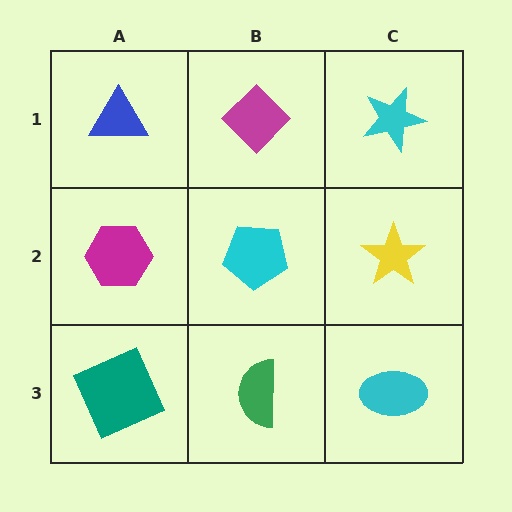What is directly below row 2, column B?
A green semicircle.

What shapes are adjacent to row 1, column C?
A yellow star (row 2, column C), a magenta diamond (row 1, column B).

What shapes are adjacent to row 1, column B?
A cyan pentagon (row 2, column B), a blue triangle (row 1, column A), a cyan star (row 1, column C).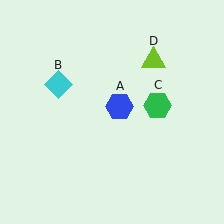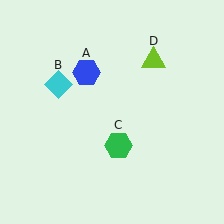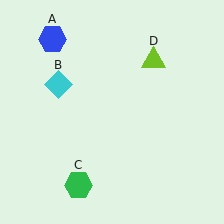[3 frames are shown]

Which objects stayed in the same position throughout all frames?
Cyan diamond (object B) and lime triangle (object D) remained stationary.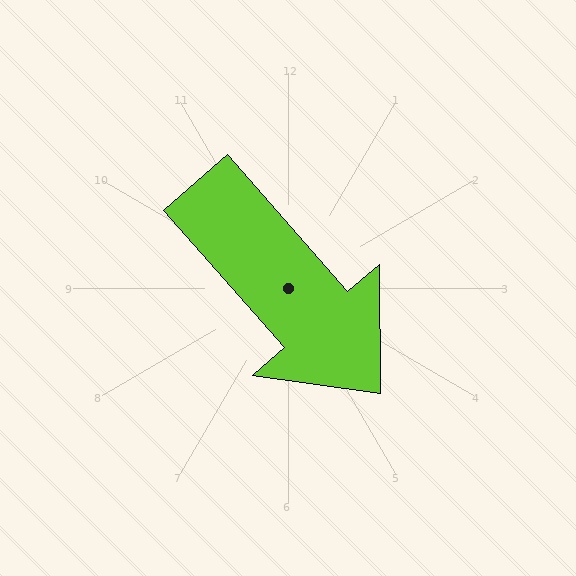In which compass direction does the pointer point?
Southeast.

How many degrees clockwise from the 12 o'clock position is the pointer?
Approximately 139 degrees.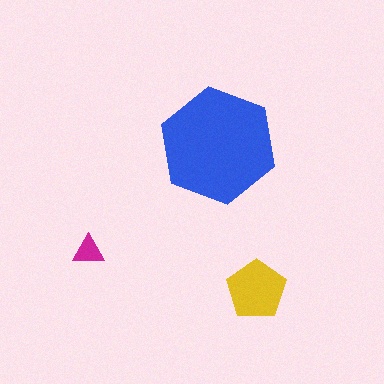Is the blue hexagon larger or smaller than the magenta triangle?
Larger.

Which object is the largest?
The blue hexagon.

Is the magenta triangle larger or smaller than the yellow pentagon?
Smaller.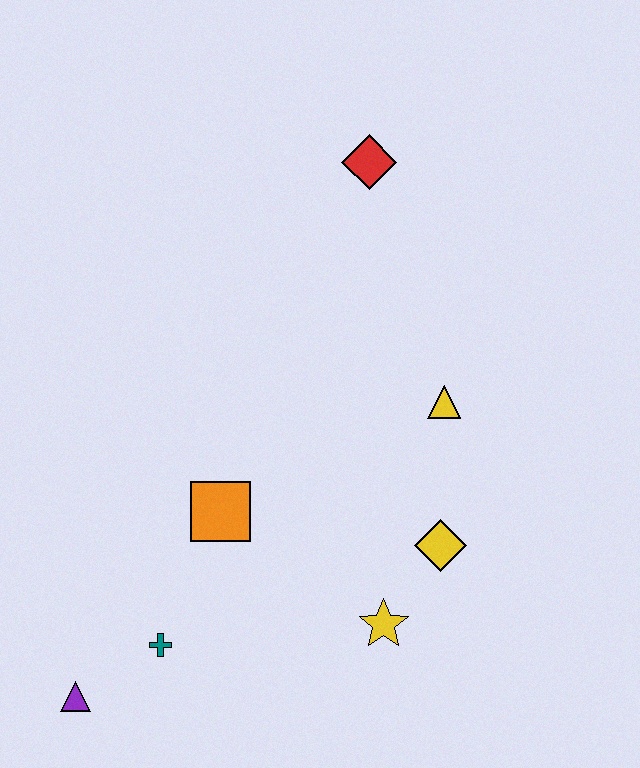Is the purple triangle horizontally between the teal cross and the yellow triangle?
No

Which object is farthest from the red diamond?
The purple triangle is farthest from the red diamond.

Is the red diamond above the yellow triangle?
Yes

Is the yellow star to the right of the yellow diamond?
No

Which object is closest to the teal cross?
The purple triangle is closest to the teal cross.